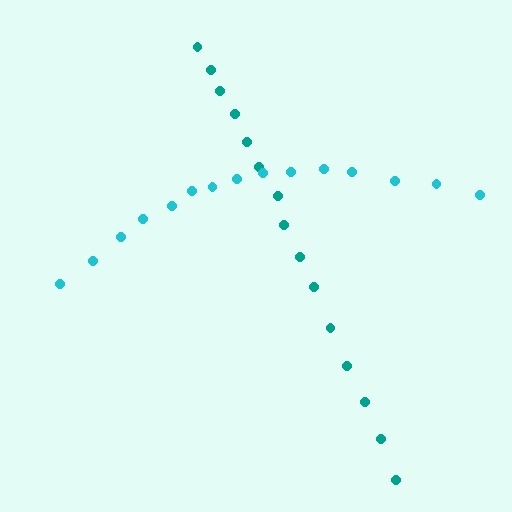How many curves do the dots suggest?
There are 2 distinct paths.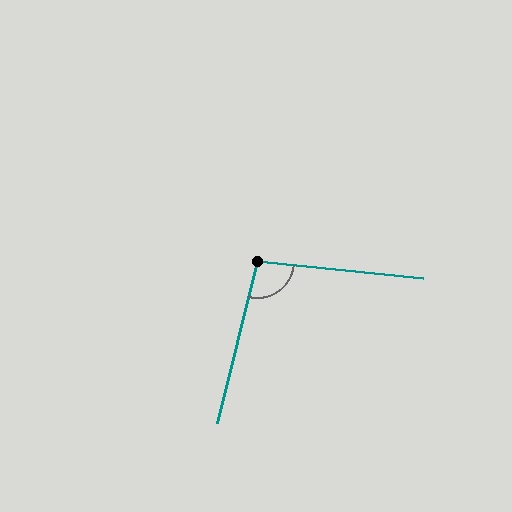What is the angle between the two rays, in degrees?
Approximately 98 degrees.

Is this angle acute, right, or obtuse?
It is obtuse.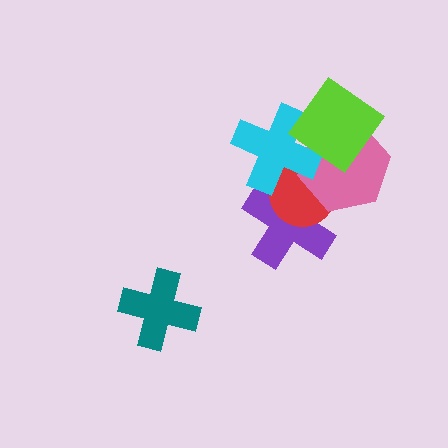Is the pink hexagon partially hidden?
Yes, it is partially covered by another shape.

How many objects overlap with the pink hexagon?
4 objects overlap with the pink hexagon.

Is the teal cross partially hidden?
No, no other shape covers it.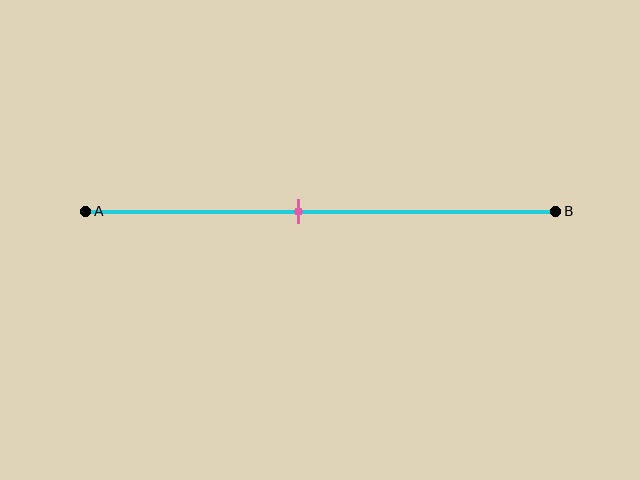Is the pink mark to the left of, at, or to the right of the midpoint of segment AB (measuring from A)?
The pink mark is to the left of the midpoint of segment AB.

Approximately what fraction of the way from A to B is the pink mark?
The pink mark is approximately 45% of the way from A to B.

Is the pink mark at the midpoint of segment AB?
No, the mark is at about 45% from A, not at the 50% midpoint.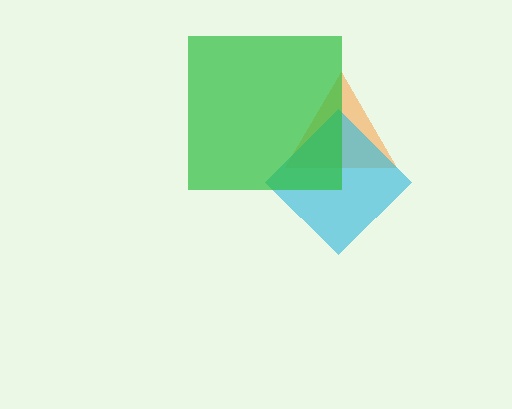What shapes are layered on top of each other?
The layered shapes are: an orange triangle, a cyan diamond, a green square.